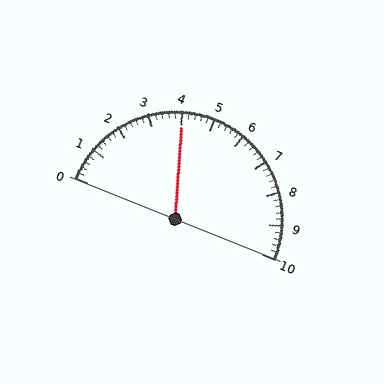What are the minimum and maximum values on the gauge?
The gauge ranges from 0 to 10.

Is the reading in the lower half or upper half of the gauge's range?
The reading is in the lower half of the range (0 to 10).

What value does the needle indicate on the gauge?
The needle indicates approximately 4.0.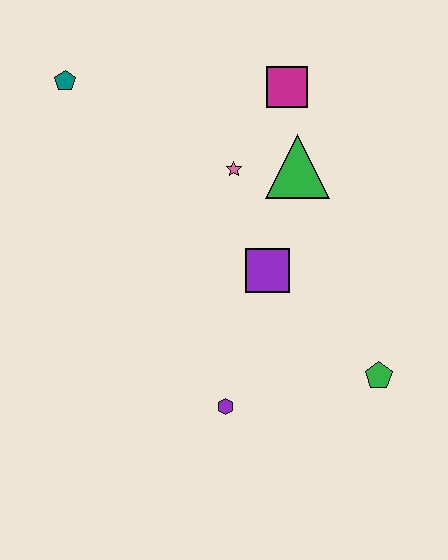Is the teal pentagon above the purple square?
Yes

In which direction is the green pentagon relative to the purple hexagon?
The green pentagon is to the right of the purple hexagon.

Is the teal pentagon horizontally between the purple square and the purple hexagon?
No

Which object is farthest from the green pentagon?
The teal pentagon is farthest from the green pentagon.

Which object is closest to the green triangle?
The pink star is closest to the green triangle.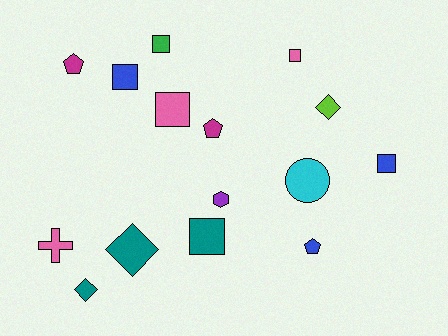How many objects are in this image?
There are 15 objects.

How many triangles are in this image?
There are no triangles.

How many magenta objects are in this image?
There are 2 magenta objects.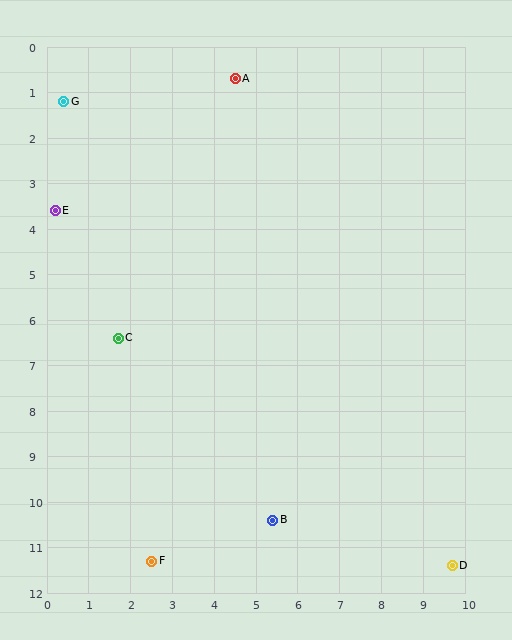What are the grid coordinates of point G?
Point G is at approximately (0.4, 1.2).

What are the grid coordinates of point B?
Point B is at approximately (5.4, 10.4).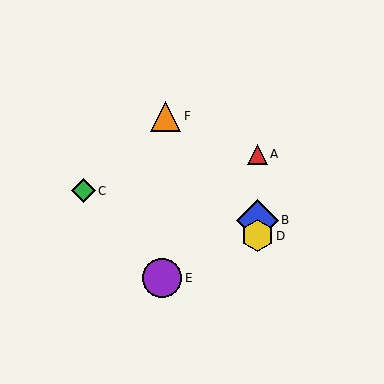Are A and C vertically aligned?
No, A is at x≈257 and C is at x≈83.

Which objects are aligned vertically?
Objects A, B, D are aligned vertically.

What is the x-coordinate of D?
Object D is at x≈257.